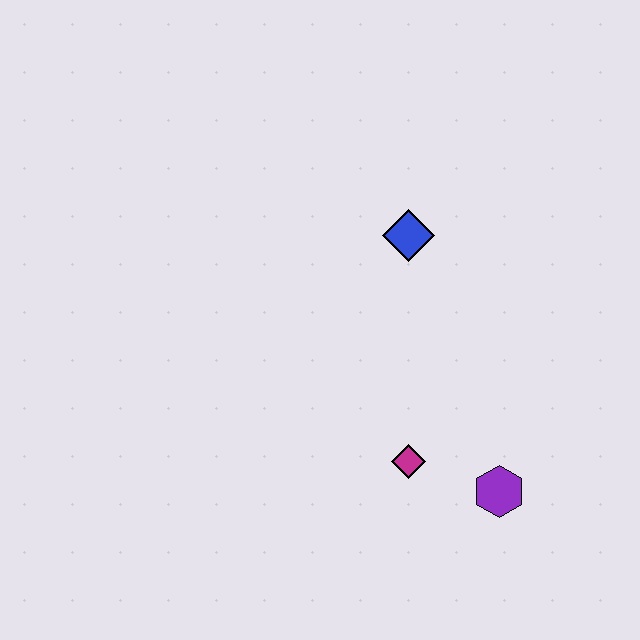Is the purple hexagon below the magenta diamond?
Yes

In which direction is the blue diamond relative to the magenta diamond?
The blue diamond is above the magenta diamond.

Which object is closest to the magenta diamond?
The purple hexagon is closest to the magenta diamond.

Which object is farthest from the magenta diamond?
The blue diamond is farthest from the magenta diamond.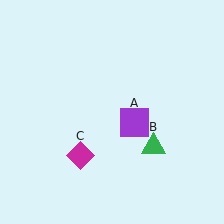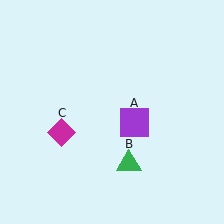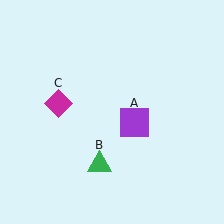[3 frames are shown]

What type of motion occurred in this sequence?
The green triangle (object B), magenta diamond (object C) rotated clockwise around the center of the scene.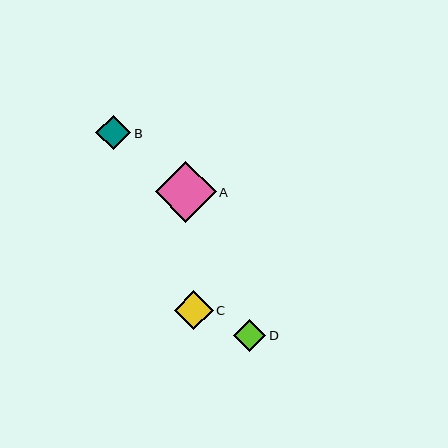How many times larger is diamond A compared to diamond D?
Diamond A is approximately 1.9 times the size of diamond D.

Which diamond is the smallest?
Diamond D is the smallest with a size of approximately 32 pixels.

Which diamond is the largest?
Diamond A is the largest with a size of approximately 61 pixels.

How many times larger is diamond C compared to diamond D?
Diamond C is approximately 1.2 times the size of diamond D.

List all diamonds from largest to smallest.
From largest to smallest: A, C, B, D.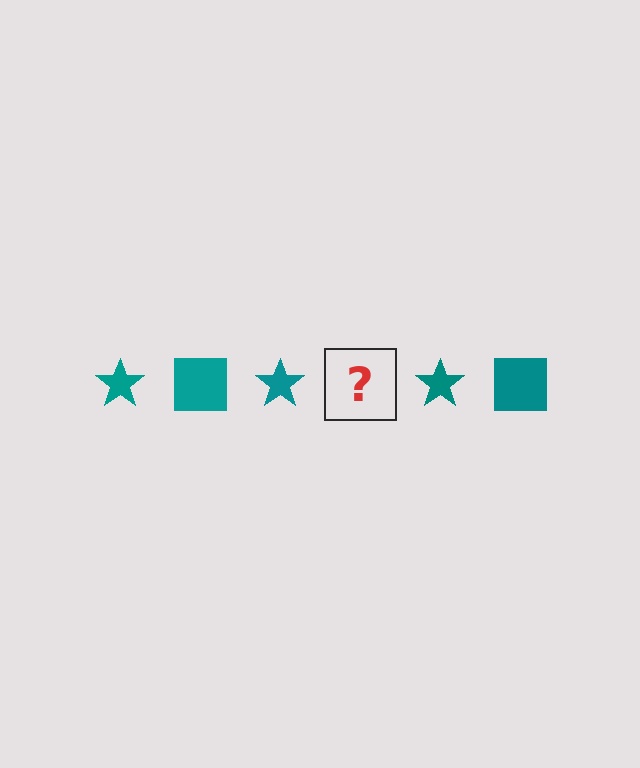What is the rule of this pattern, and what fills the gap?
The rule is that the pattern cycles through star, square shapes in teal. The gap should be filled with a teal square.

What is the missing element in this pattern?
The missing element is a teal square.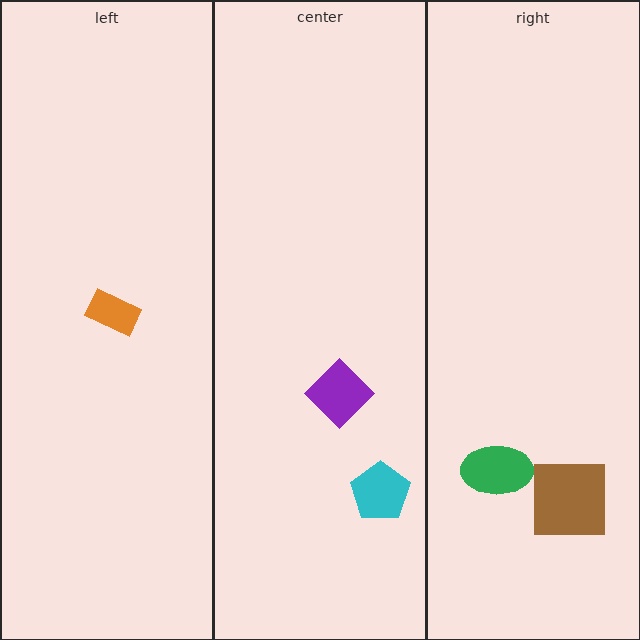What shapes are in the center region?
The cyan pentagon, the purple diamond.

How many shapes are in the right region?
2.